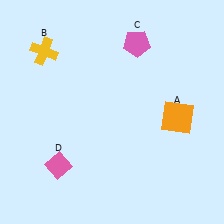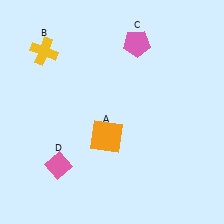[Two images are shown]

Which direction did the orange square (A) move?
The orange square (A) moved left.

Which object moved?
The orange square (A) moved left.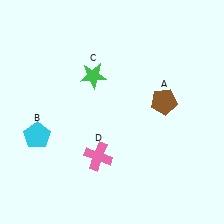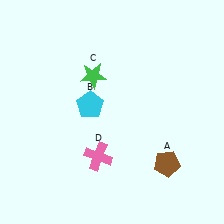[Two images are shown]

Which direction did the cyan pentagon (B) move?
The cyan pentagon (B) moved right.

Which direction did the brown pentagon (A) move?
The brown pentagon (A) moved down.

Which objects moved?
The objects that moved are: the brown pentagon (A), the cyan pentagon (B).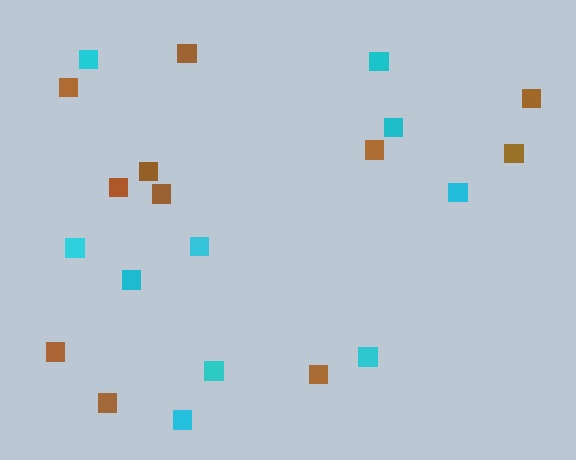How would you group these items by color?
There are 2 groups: one group of brown squares (11) and one group of cyan squares (10).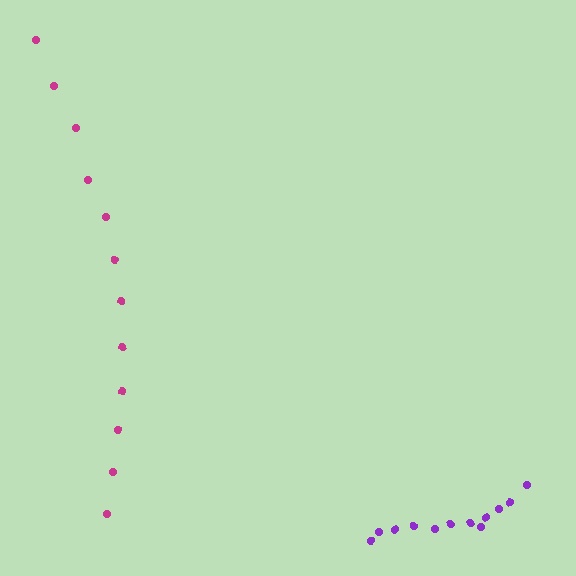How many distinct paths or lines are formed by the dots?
There are 2 distinct paths.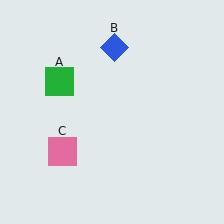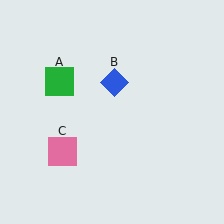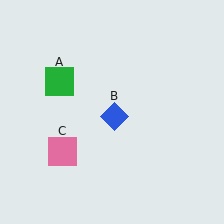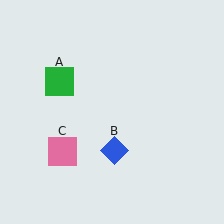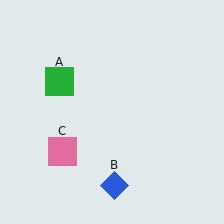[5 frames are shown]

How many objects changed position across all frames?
1 object changed position: blue diamond (object B).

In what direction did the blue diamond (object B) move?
The blue diamond (object B) moved down.